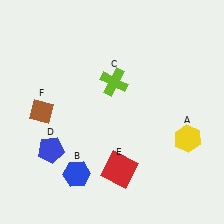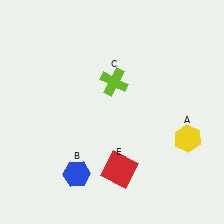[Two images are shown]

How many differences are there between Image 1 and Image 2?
There are 2 differences between the two images.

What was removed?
The brown diamond (F), the blue pentagon (D) were removed in Image 2.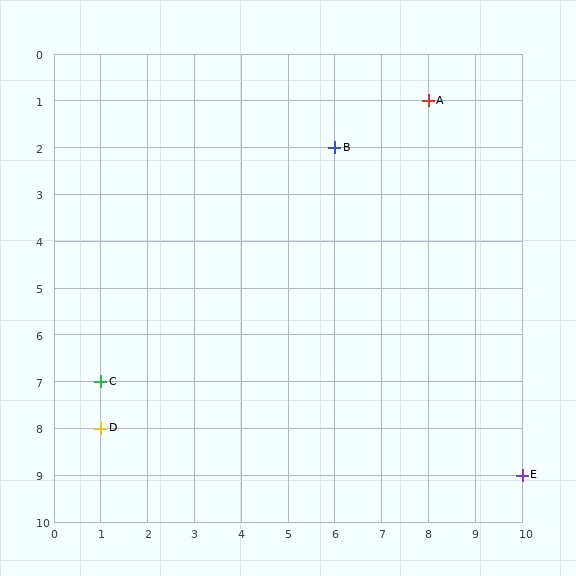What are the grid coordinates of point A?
Point A is at grid coordinates (8, 1).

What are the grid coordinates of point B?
Point B is at grid coordinates (6, 2).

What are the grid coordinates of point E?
Point E is at grid coordinates (10, 9).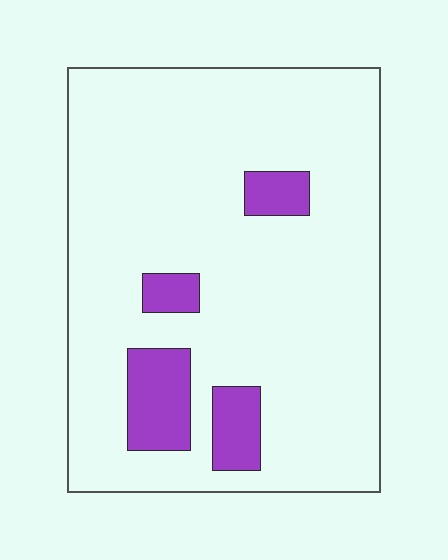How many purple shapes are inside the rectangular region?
4.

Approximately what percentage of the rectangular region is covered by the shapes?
Approximately 10%.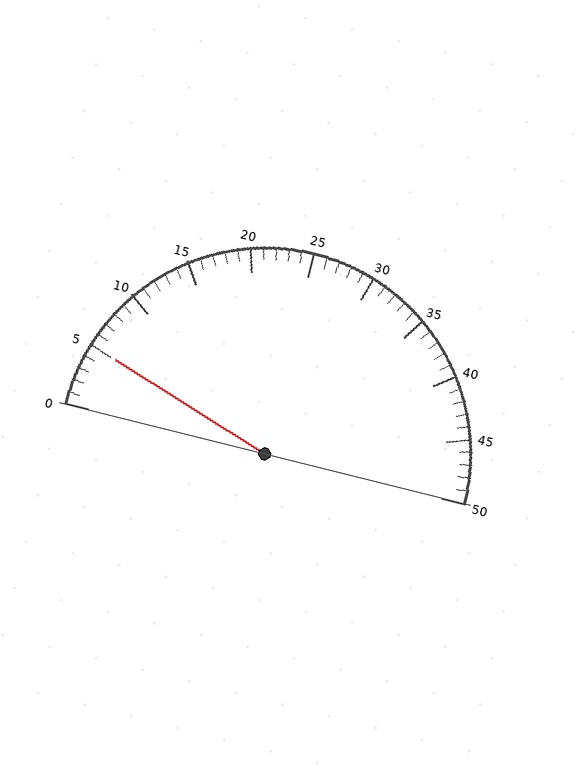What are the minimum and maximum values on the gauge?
The gauge ranges from 0 to 50.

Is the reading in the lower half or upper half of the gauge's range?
The reading is in the lower half of the range (0 to 50).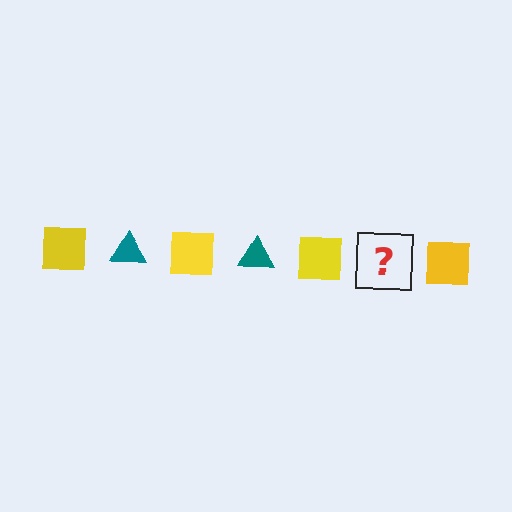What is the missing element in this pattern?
The missing element is a teal triangle.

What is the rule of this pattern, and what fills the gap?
The rule is that the pattern alternates between yellow square and teal triangle. The gap should be filled with a teal triangle.